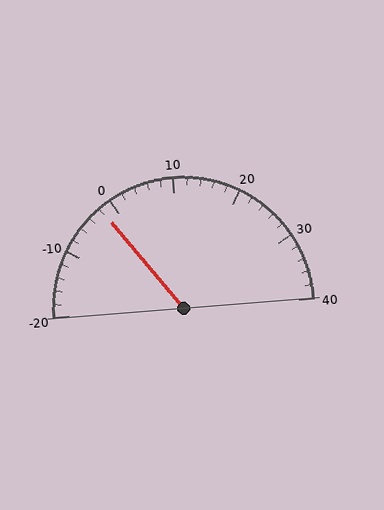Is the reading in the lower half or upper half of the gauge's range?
The reading is in the lower half of the range (-20 to 40).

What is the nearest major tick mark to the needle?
The nearest major tick mark is 0.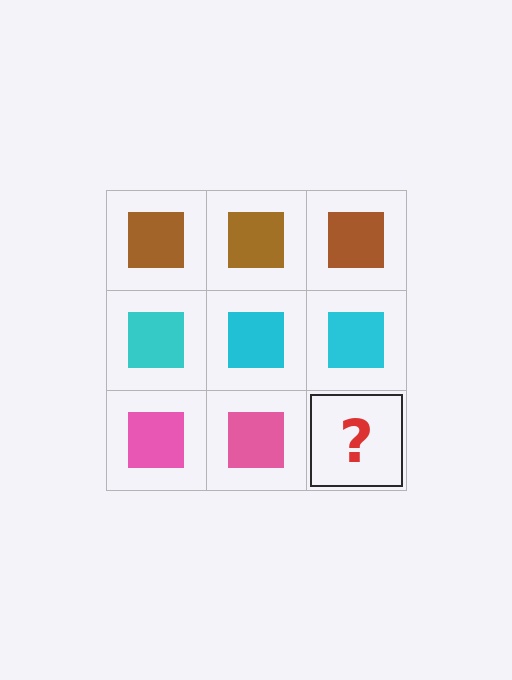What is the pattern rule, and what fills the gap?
The rule is that each row has a consistent color. The gap should be filled with a pink square.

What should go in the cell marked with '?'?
The missing cell should contain a pink square.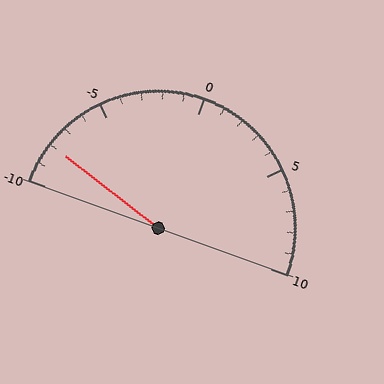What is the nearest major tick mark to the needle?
The nearest major tick mark is -10.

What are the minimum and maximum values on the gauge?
The gauge ranges from -10 to 10.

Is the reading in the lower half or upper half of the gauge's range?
The reading is in the lower half of the range (-10 to 10).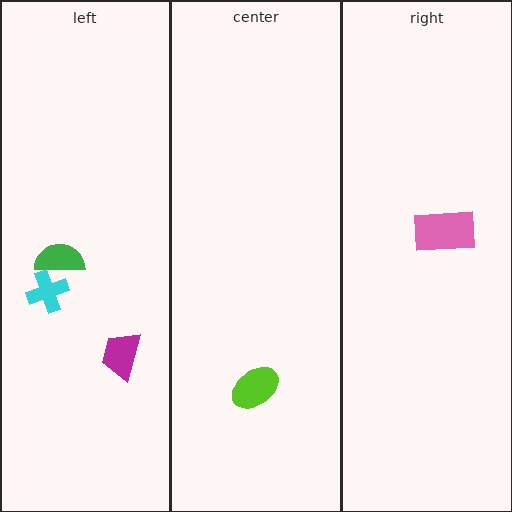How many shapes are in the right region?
1.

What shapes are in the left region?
The green semicircle, the cyan cross, the magenta trapezoid.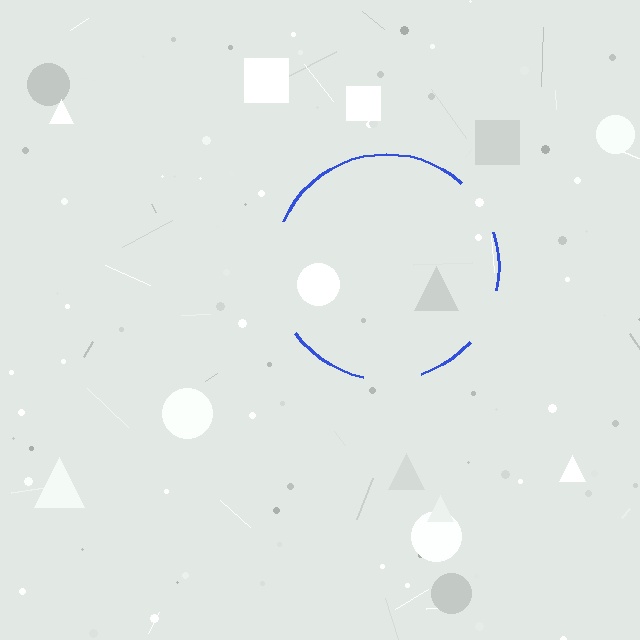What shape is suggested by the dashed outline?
The dashed outline suggests a circle.